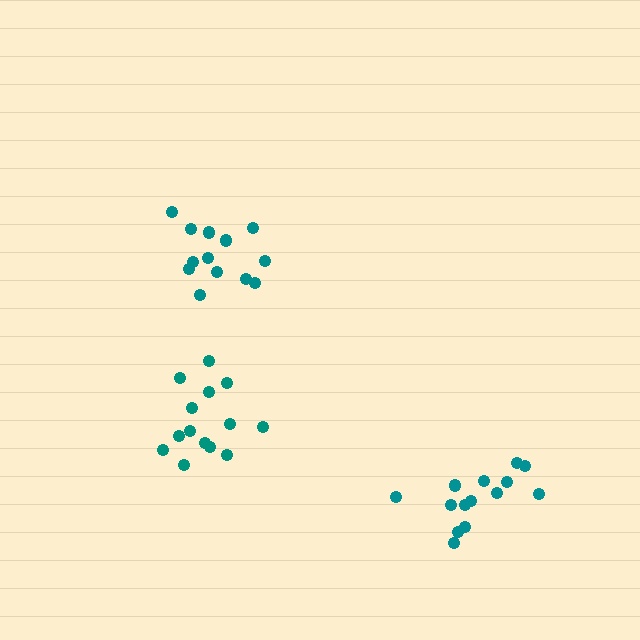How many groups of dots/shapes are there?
There are 3 groups.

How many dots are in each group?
Group 1: 13 dots, Group 2: 14 dots, Group 3: 14 dots (41 total).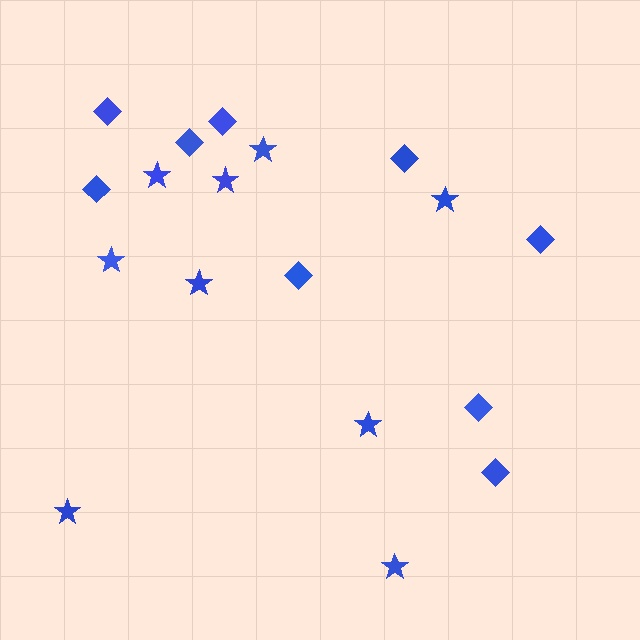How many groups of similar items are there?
There are 2 groups: one group of diamonds (9) and one group of stars (9).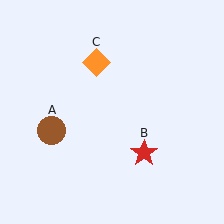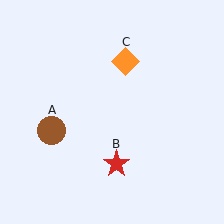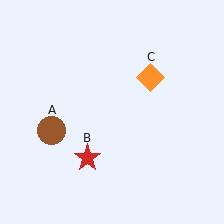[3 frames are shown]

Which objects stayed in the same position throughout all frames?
Brown circle (object A) remained stationary.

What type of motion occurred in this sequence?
The red star (object B), orange diamond (object C) rotated clockwise around the center of the scene.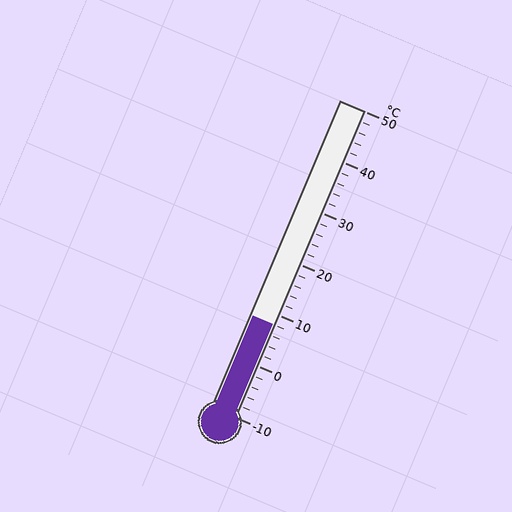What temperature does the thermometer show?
The thermometer shows approximately 8°C.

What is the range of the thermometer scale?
The thermometer scale ranges from -10°C to 50°C.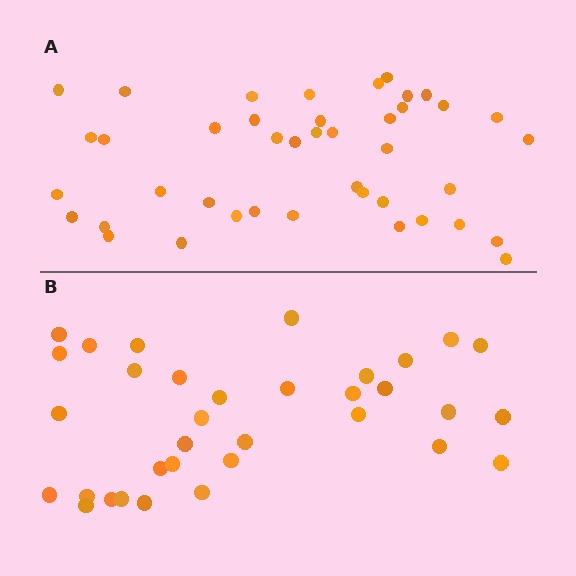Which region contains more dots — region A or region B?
Region A (the top region) has more dots.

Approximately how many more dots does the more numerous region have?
Region A has roughly 8 or so more dots than region B.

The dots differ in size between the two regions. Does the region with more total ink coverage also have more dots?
No. Region B has more total ink coverage because its dots are larger, but region A actually contains more individual dots. Total area can be misleading — the number of items is what matters here.